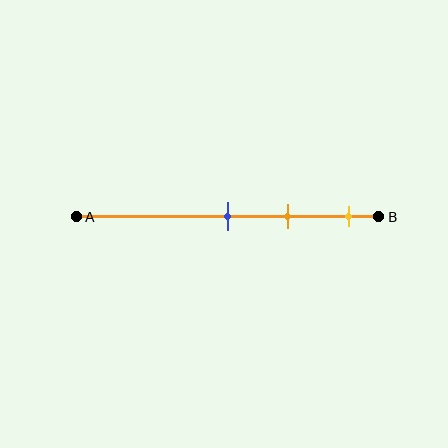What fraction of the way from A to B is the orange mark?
The orange mark is approximately 70% (0.7) of the way from A to B.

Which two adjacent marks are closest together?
The blue and orange marks are the closest adjacent pair.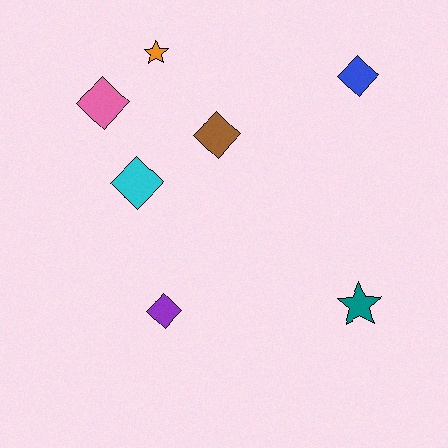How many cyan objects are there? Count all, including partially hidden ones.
There is 1 cyan object.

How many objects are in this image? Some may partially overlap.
There are 7 objects.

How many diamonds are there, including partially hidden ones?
There are 5 diamonds.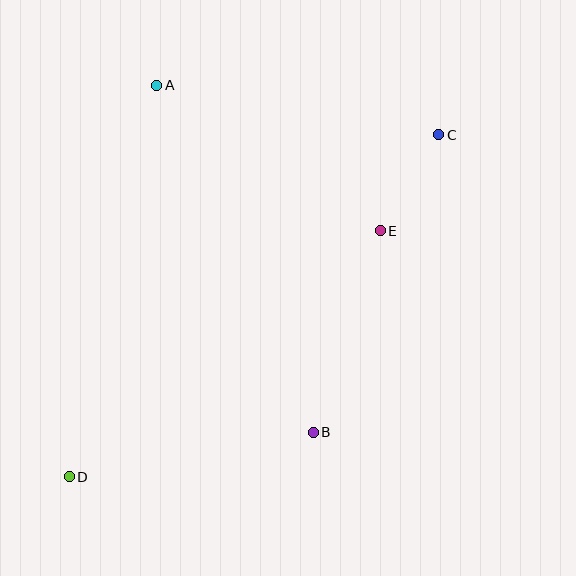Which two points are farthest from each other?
Points C and D are farthest from each other.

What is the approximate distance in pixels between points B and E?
The distance between B and E is approximately 212 pixels.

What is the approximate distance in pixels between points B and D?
The distance between B and D is approximately 248 pixels.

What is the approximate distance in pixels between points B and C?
The distance between B and C is approximately 323 pixels.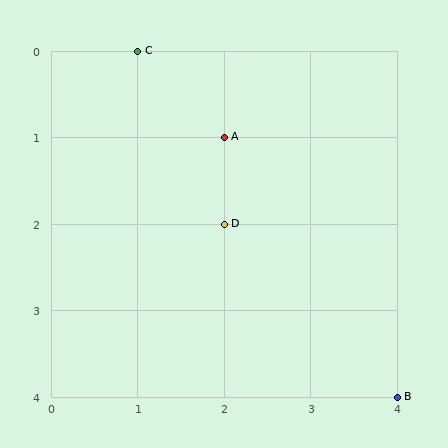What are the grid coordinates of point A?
Point A is at grid coordinates (2, 1).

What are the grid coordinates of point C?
Point C is at grid coordinates (1, 0).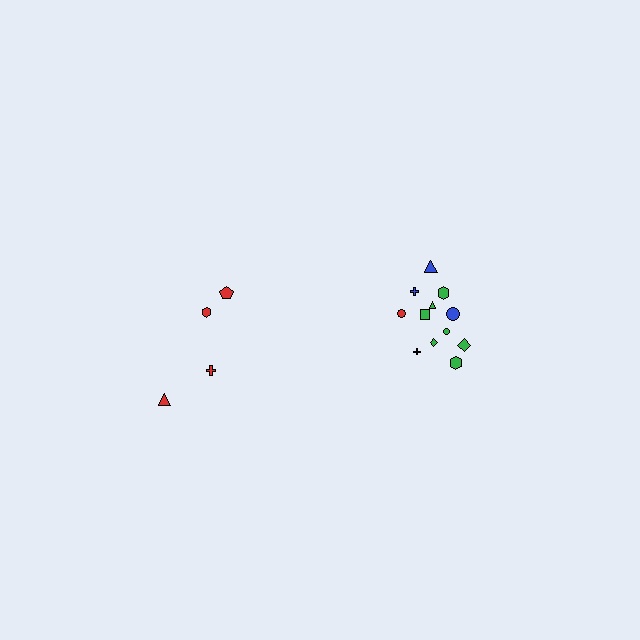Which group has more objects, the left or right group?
The right group.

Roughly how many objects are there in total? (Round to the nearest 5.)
Roughly 15 objects in total.